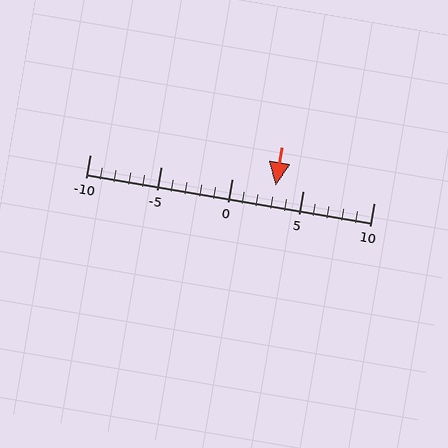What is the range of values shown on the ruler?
The ruler shows values from -10 to 10.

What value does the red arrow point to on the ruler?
The red arrow points to approximately 3.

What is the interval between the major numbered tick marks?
The major tick marks are spaced 5 units apart.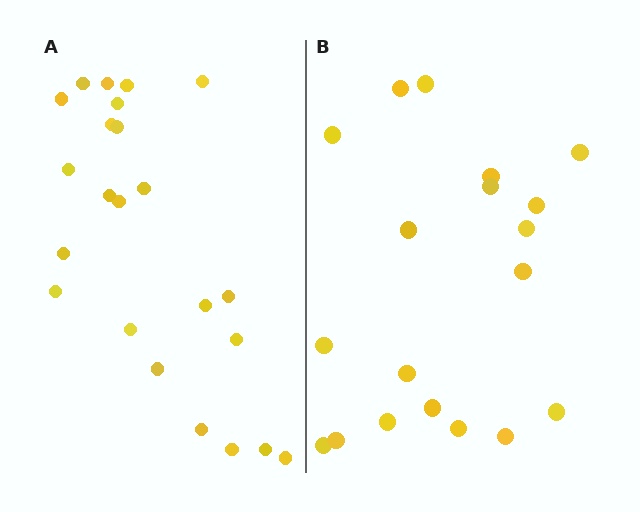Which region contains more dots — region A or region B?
Region A (the left region) has more dots.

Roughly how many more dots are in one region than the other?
Region A has about 4 more dots than region B.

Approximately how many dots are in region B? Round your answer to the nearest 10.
About 20 dots. (The exact count is 19, which rounds to 20.)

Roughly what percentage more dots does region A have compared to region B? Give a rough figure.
About 20% more.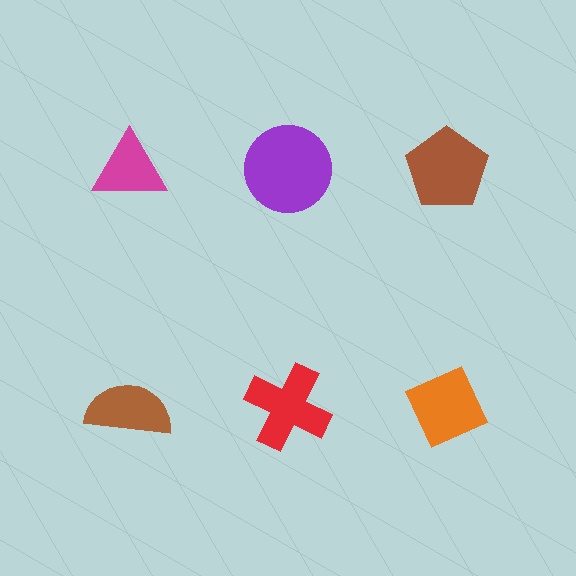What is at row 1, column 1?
A magenta triangle.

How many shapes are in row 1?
3 shapes.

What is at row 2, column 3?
An orange diamond.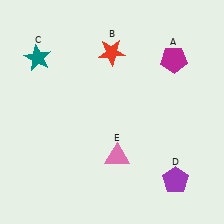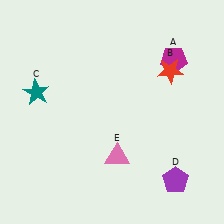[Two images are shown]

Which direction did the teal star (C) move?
The teal star (C) moved down.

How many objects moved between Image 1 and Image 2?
2 objects moved between the two images.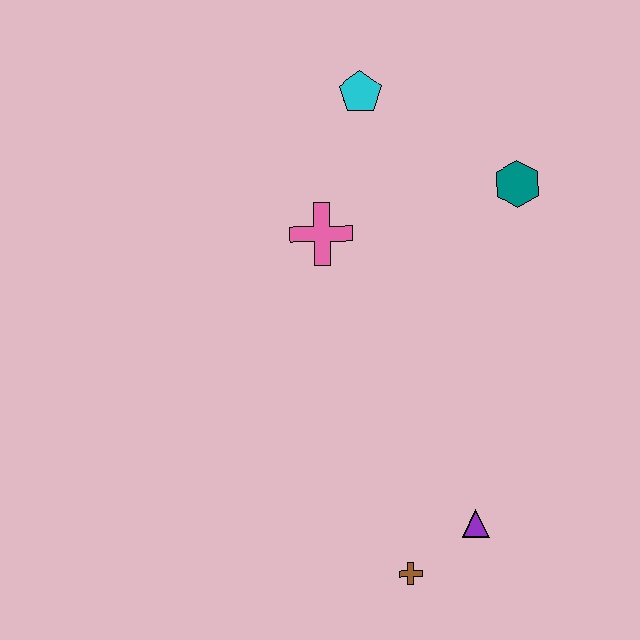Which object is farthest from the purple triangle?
The cyan pentagon is farthest from the purple triangle.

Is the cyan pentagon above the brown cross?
Yes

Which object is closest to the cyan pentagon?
The pink cross is closest to the cyan pentagon.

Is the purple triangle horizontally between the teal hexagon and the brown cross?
Yes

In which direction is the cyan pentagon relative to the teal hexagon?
The cyan pentagon is to the left of the teal hexagon.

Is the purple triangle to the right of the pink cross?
Yes